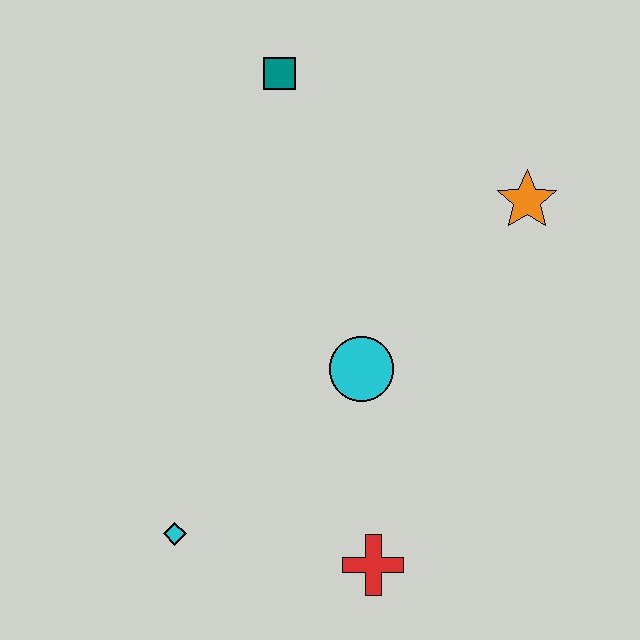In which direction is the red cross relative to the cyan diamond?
The red cross is to the right of the cyan diamond.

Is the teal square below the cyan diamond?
No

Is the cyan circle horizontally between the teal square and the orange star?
Yes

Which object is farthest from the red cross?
The teal square is farthest from the red cross.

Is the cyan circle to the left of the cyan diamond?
No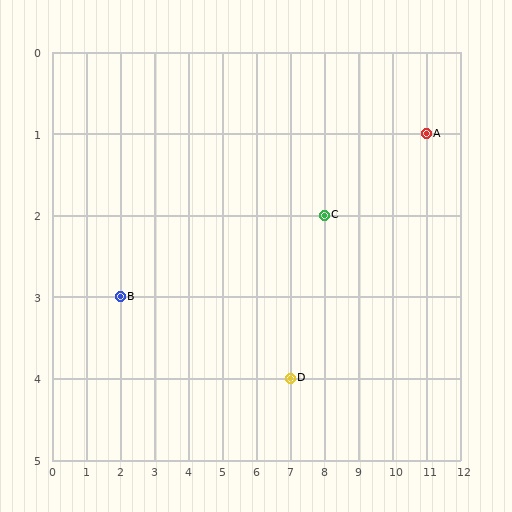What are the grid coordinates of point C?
Point C is at grid coordinates (8, 2).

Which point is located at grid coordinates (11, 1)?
Point A is at (11, 1).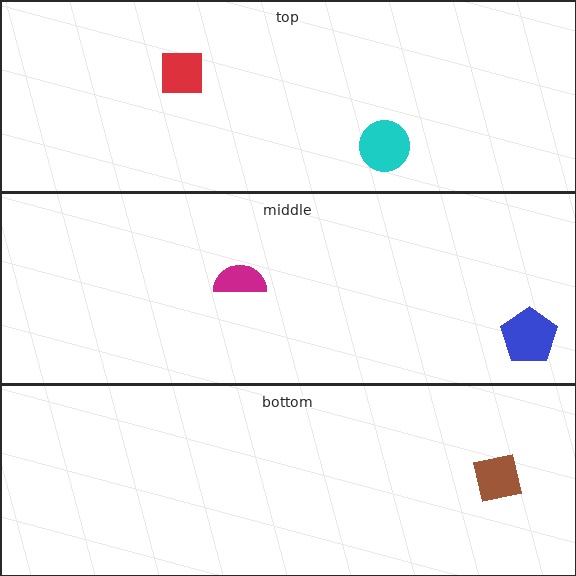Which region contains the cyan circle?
The top region.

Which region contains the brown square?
The bottom region.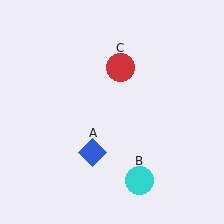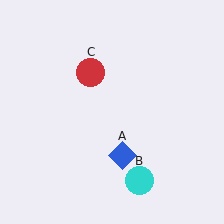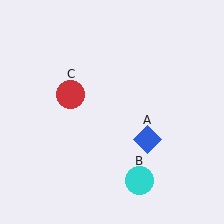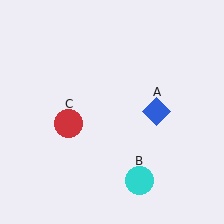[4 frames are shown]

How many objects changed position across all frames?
2 objects changed position: blue diamond (object A), red circle (object C).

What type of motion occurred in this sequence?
The blue diamond (object A), red circle (object C) rotated counterclockwise around the center of the scene.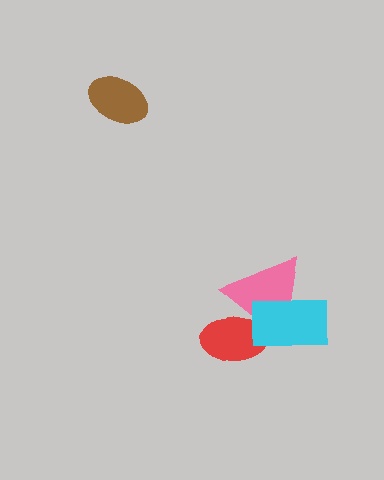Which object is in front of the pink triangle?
The cyan rectangle is in front of the pink triangle.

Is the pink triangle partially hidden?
Yes, it is partially covered by another shape.